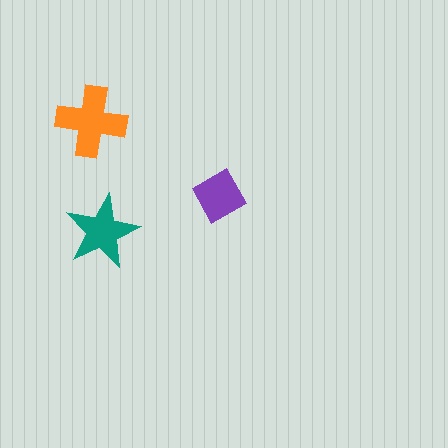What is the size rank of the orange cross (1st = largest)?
1st.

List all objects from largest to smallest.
The orange cross, the teal star, the purple diamond.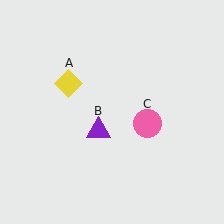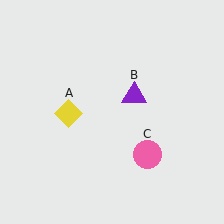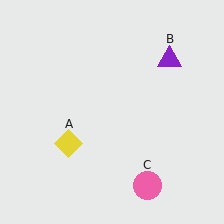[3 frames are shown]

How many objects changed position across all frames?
3 objects changed position: yellow diamond (object A), purple triangle (object B), pink circle (object C).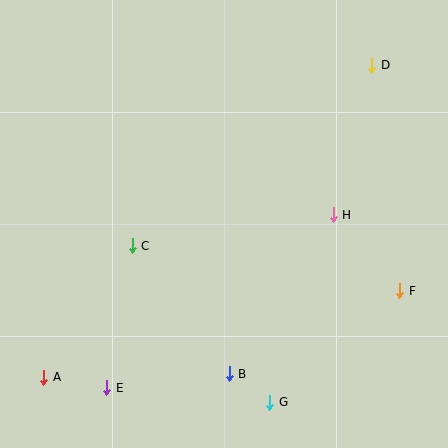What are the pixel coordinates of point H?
Point H is at (333, 215).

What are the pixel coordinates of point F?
Point F is at (400, 291).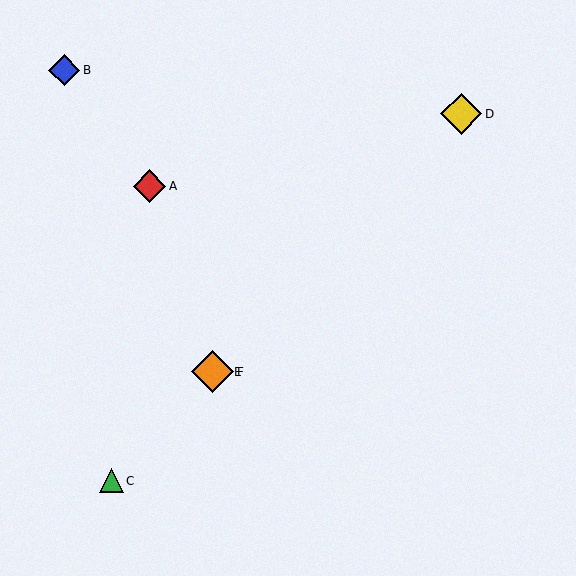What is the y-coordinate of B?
Object B is at y≈70.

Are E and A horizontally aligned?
No, E is at y≈372 and A is at y≈186.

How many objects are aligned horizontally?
2 objects (E, F) are aligned horizontally.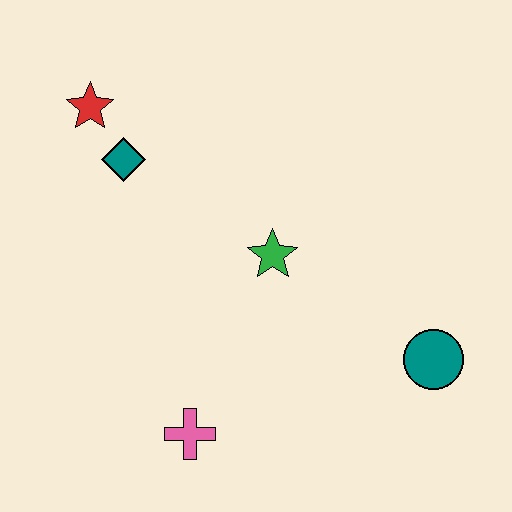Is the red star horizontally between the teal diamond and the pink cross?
No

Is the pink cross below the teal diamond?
Yes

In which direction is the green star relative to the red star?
The green star is to the right of the red star.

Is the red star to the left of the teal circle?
Yes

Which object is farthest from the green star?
The red star is farthest from the green star.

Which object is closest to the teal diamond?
The red star is closest to the teal diamond.